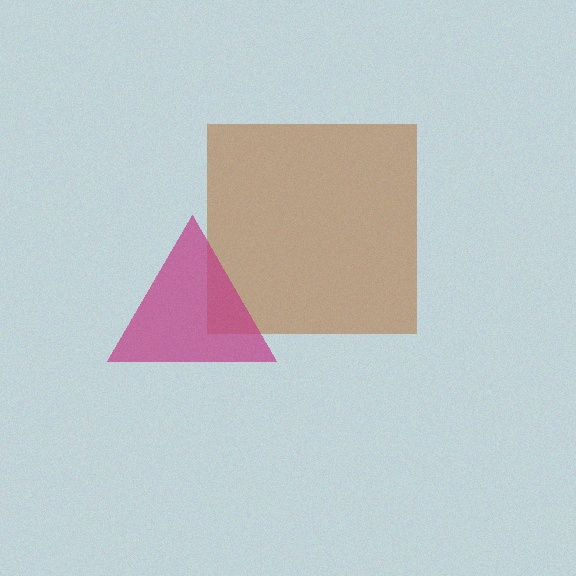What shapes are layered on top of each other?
The layered shapes are: a brown square, a magenta triangle.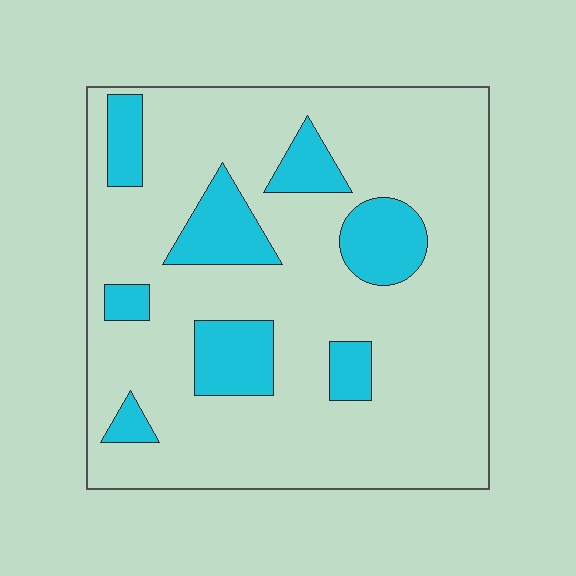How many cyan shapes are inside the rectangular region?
8.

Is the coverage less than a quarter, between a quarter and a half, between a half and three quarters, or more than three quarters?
Less than a quarter.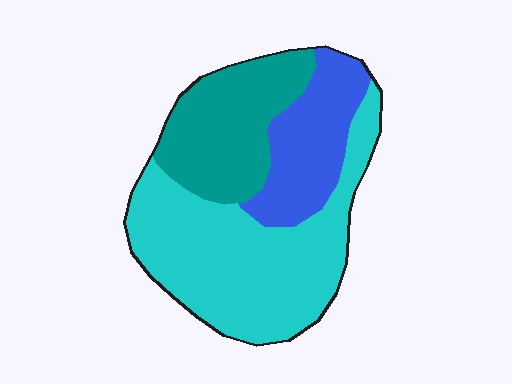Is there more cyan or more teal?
Cyan.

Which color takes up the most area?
Cyan, at roughly 50%.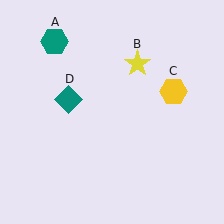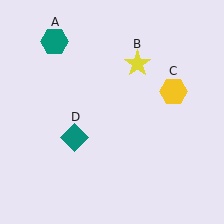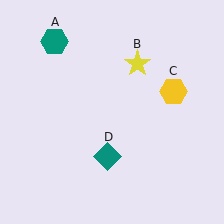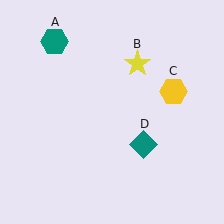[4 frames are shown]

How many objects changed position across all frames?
1 object changed position: teal diamond (object D).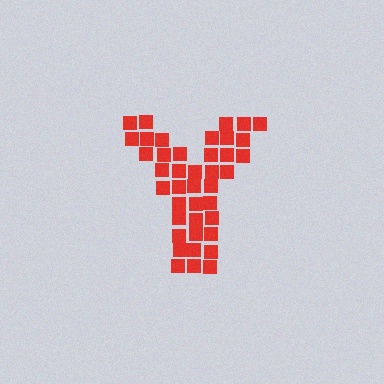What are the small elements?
The small elements are squares.